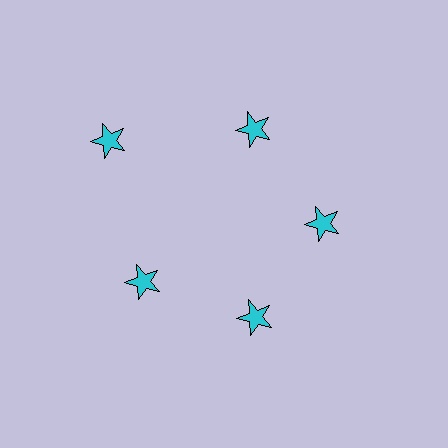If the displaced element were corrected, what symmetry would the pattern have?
It would have 5-fold rotational symmetry — the pattern would map onto itself every 72 degrees.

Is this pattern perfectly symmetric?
No. The 5 cyan stars are arranged in a ring, but one element near the 10 o'clock position is pushed outward from the center, breaking the 5-fold rotational symmetry.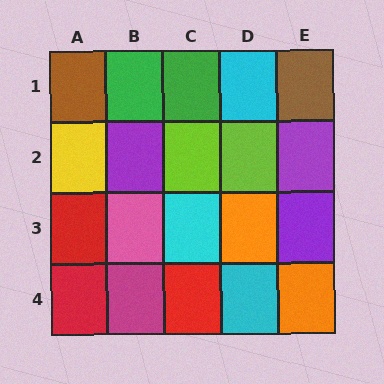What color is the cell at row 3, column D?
Orange.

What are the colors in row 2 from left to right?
Yellow, purple, lime, lime, purple.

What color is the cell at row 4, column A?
Red.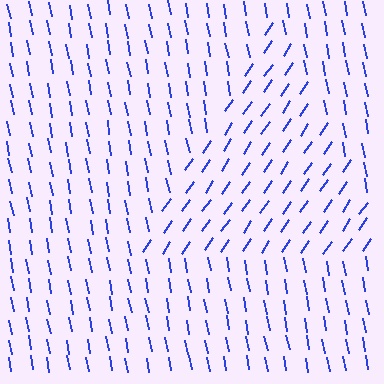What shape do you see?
I see a triangle.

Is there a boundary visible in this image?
Yes, there is a texture boundary formed by a change in line orientation.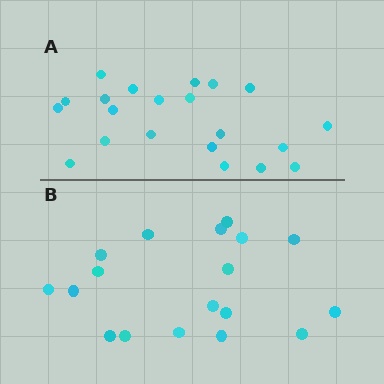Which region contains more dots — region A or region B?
Region A (the top region) has more dots.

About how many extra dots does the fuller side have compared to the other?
Region A has just a few more — roughly 2 or 3 more dots than region B.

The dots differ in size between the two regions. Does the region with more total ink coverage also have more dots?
No. Region B has more total ink coverage because its dots are larger, but region A actually contains more individual dots. Total area can be misleading — the number of items is what matters here.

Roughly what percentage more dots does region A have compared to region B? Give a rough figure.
About 15% more.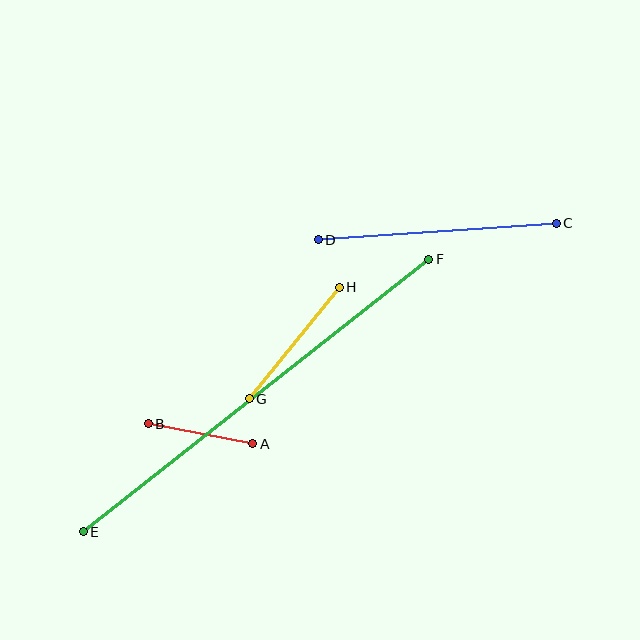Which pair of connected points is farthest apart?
Points E and F are farthest apart.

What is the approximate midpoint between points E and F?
The midpoint is at approximately (256, 395) pixels.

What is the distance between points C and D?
The distance is approximately 239 pixels.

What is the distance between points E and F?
The distance is approximately 440 pixels.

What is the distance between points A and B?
The distance is approximately 106 pixels.